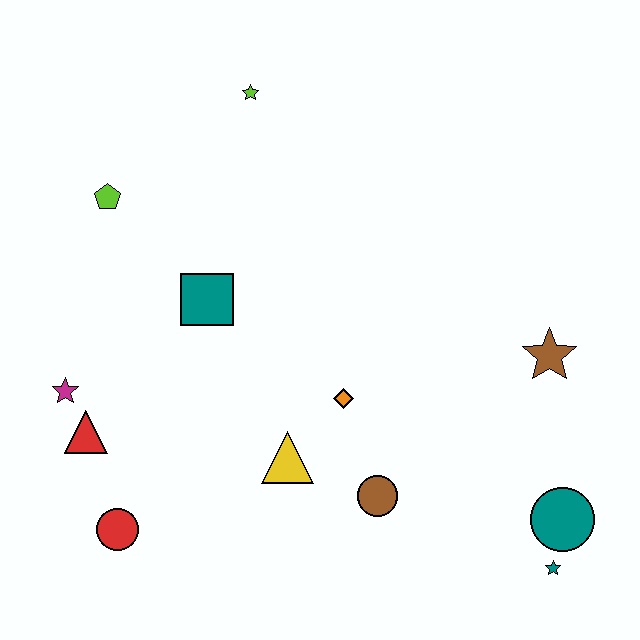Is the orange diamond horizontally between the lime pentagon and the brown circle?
Yes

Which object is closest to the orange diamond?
The yellow triangle is closest to the orange diamond.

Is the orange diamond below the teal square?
Yes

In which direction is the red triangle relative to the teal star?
The red triangle is to the left of the teal star.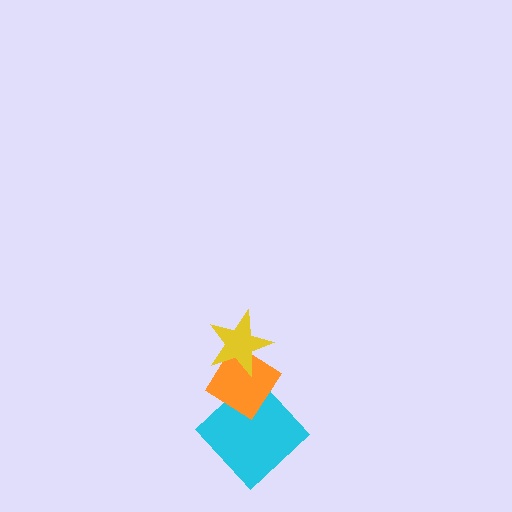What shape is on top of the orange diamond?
The yellow star is on top of the orange diamond.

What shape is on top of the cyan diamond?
The orange diamond is on top of the cyan diamond.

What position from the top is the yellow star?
The yellow star is 1st from the top.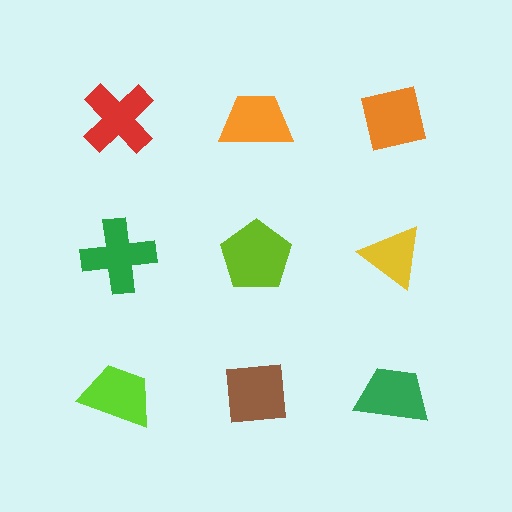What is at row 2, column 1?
A green cross.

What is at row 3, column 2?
A brown square.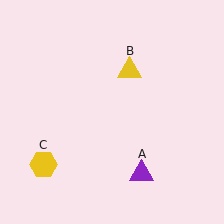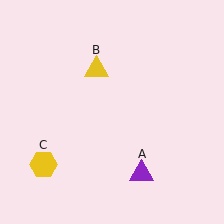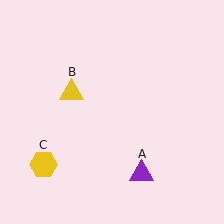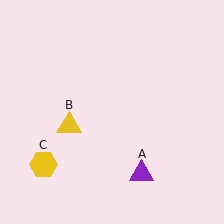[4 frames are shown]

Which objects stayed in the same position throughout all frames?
Purple triangle (object A) and yellow hexagon (object C) remained stationary.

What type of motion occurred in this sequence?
The yellow triangle (object B) rotated counterclockwise around the center of the scene.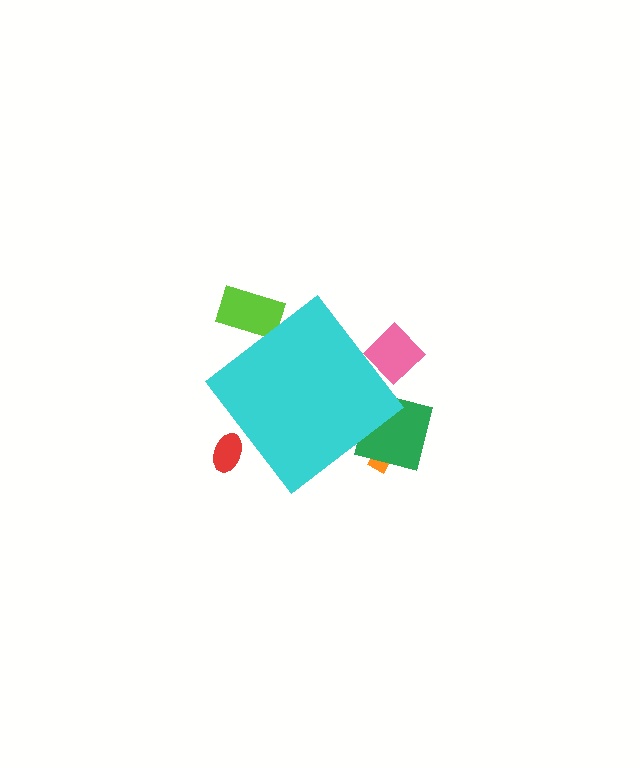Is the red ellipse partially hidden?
Yes, the red ellipse is partially hidden behind the cyan diamond.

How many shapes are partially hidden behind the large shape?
5 shapes are partially hidden.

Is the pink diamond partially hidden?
Yes, the pink diamond is partially hidden behind the cyan diamond.